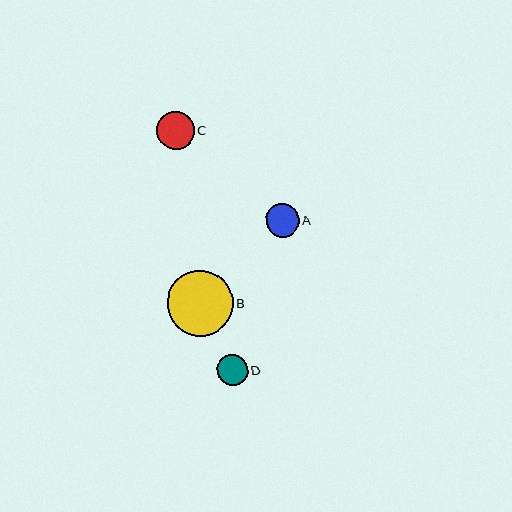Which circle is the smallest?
Circle D is the smallest with a size of approximately 31 pixels.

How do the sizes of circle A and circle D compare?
Circle A and circle D are approximately the same size.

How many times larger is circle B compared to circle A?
Circle B is approximately 2.0 times the size of circle A.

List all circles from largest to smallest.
From largest to smallest: B, C, A, D.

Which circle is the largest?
Circle B is the largest with a size of approximately 66 pixels.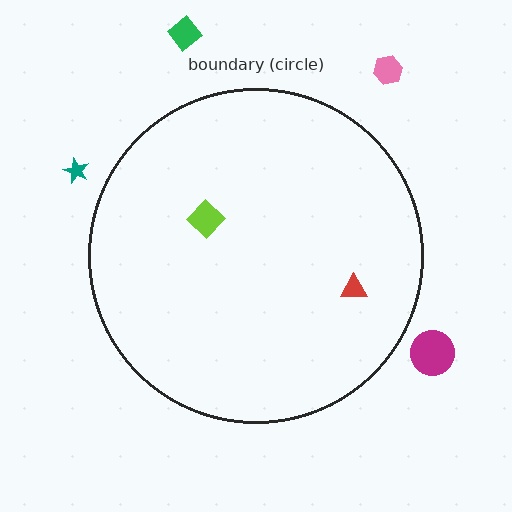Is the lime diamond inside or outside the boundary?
Inside.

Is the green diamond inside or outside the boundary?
Outside.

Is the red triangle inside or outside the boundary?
Inside.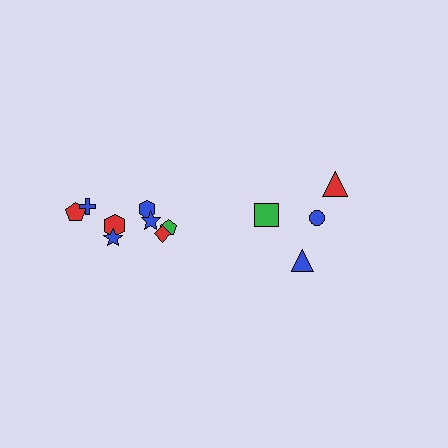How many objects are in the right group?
There are 4 objects.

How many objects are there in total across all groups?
There are 12 objects.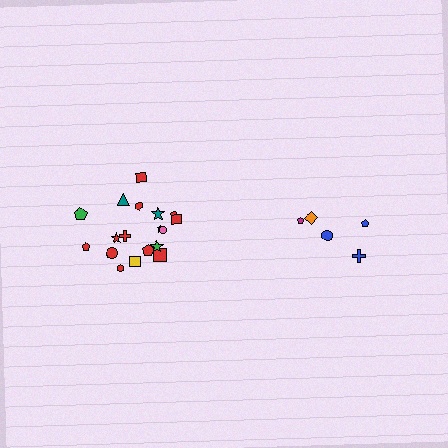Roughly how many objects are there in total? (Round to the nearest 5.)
Roughly 25 objects in total.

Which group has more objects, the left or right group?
The left group.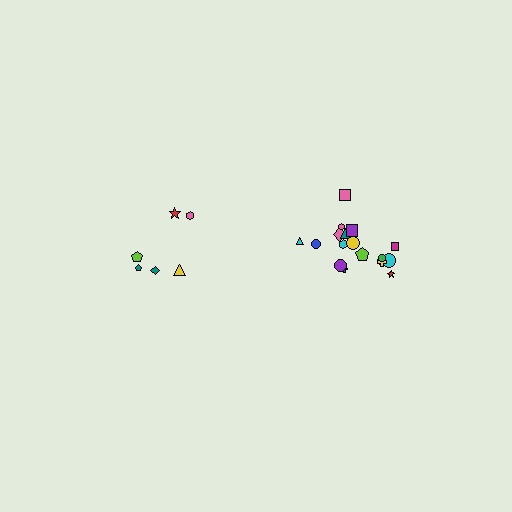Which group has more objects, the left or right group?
The right group.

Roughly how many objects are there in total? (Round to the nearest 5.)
Roughly 25 objects in total.